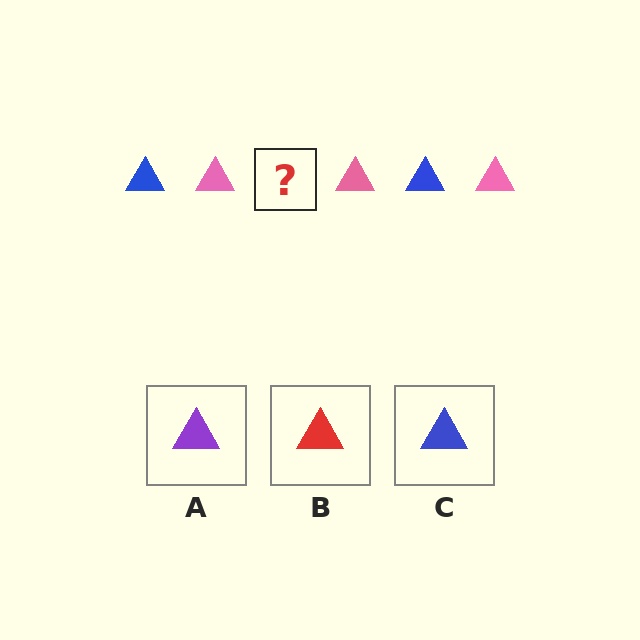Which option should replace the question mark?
Option C.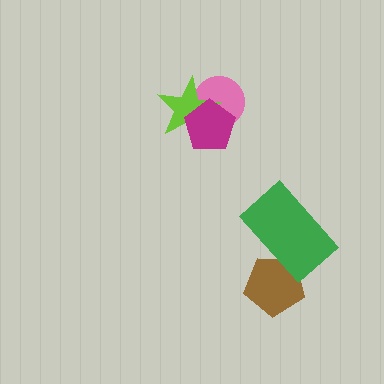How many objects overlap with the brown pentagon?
1 object overlaps with the brown pentagon.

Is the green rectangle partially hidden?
No, no other shape covers it.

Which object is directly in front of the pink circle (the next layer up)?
The lime star is directly in front of the pink circle.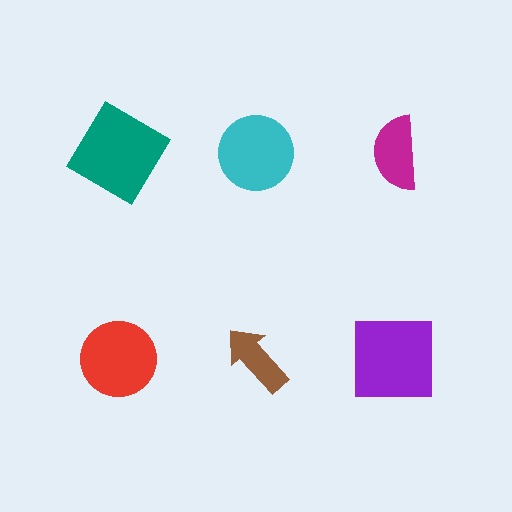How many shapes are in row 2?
3 shapes.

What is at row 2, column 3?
A purple square.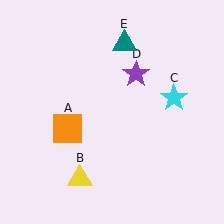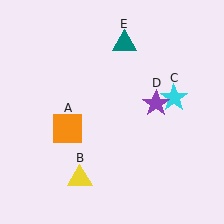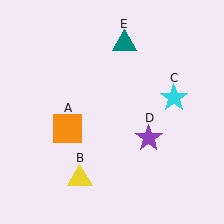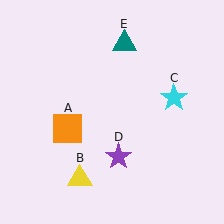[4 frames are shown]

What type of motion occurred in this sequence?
The purple star (object D) rotated clockwise around the center of the scene.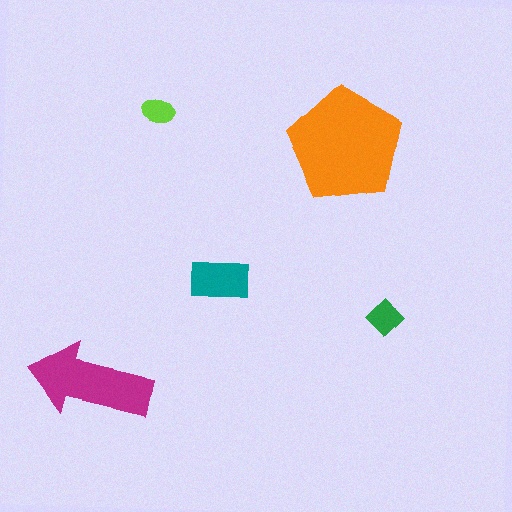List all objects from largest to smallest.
The orange pentagon, the magenta arrow, the teal rectangle, the green diamond, the lime ellipse.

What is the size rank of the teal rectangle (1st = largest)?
3rd.